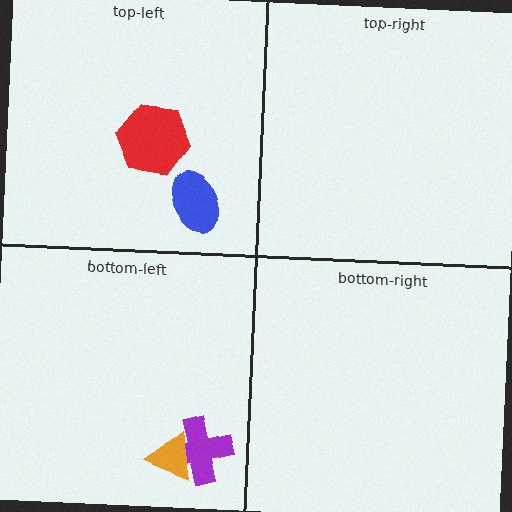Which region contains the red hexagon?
The top-left region.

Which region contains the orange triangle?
The bottom-left region.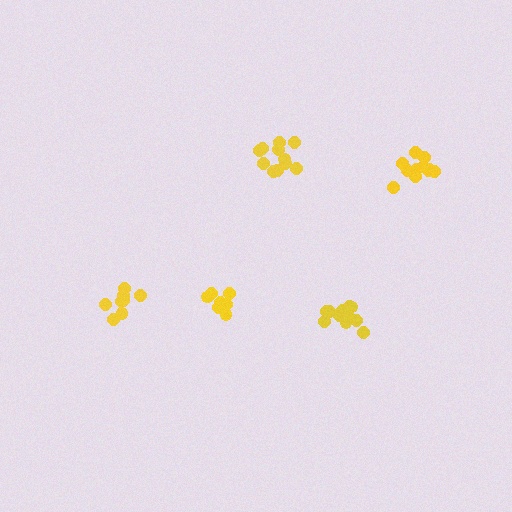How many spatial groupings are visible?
There are 5 spatial groupings.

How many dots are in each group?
Group 1: 8 dots, Group 2: 7 dots, Group 3: 11 dots, Group 4: 12 dots, Group 5: 11 dots (49 total).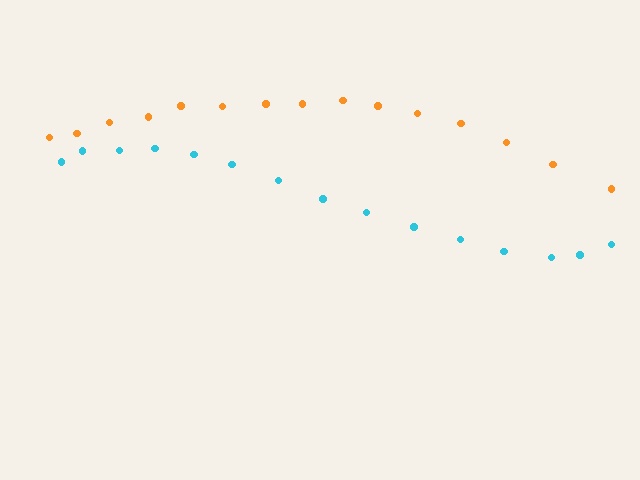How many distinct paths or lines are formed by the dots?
There are 2 distinct paths.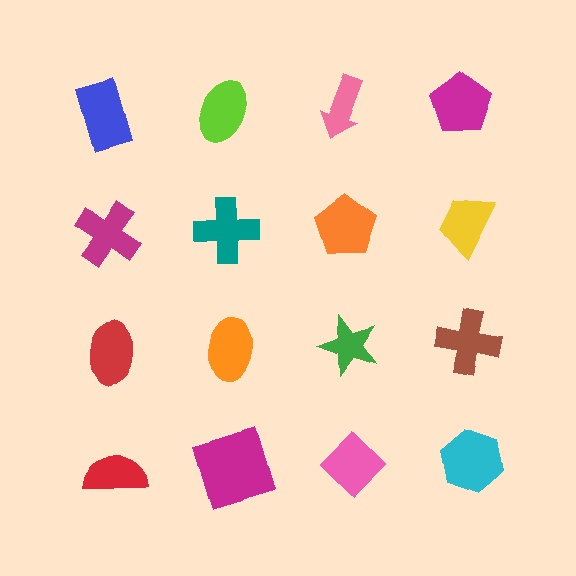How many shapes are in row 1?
4 shapes.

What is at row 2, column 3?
An orange pentagon.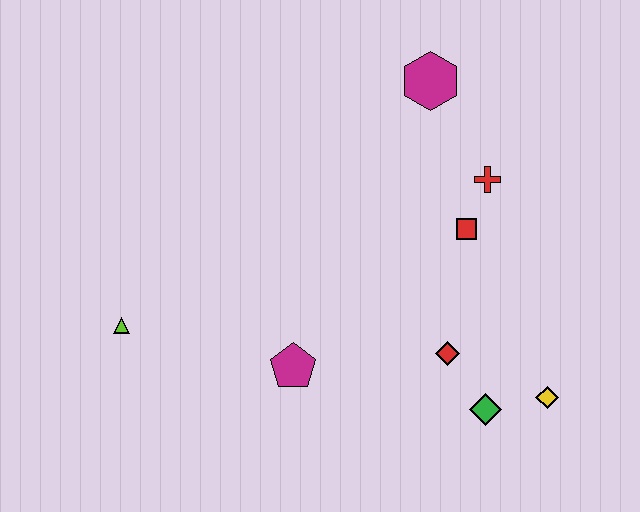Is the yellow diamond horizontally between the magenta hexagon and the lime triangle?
No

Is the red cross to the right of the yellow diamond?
No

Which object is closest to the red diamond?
The green diamond is closest to the red diamond.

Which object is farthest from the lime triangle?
The yellow diamond is farthest from the lime triangle.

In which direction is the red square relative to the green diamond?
The red square is above the green diamond.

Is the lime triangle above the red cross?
No